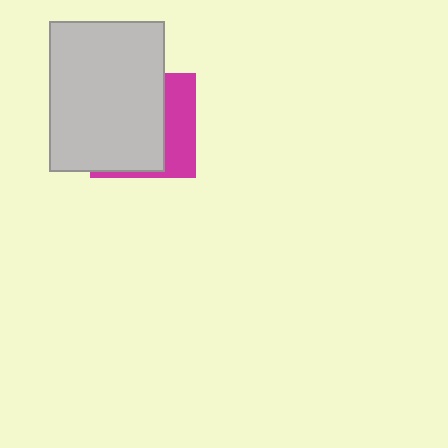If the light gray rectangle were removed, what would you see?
You would see the complete magenta square.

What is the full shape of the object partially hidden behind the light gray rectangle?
The partially hidden object is a magenta square.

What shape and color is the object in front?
The object in front is a light gray rectangle.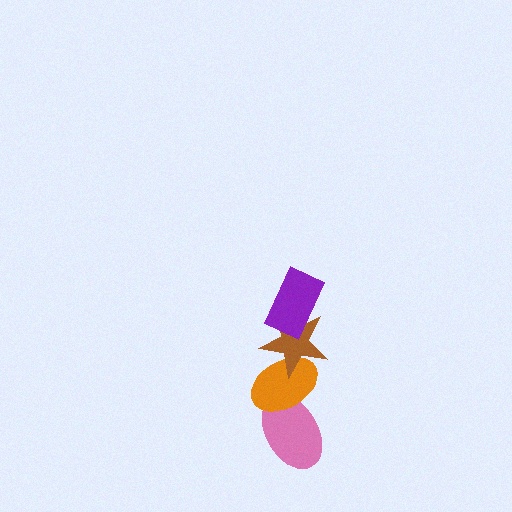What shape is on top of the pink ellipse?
The orange ellipse is on top of the pink ellipse.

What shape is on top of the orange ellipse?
The brown star is on top of the orange ellipse.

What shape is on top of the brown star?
The purple rectangle is on top of the brown star.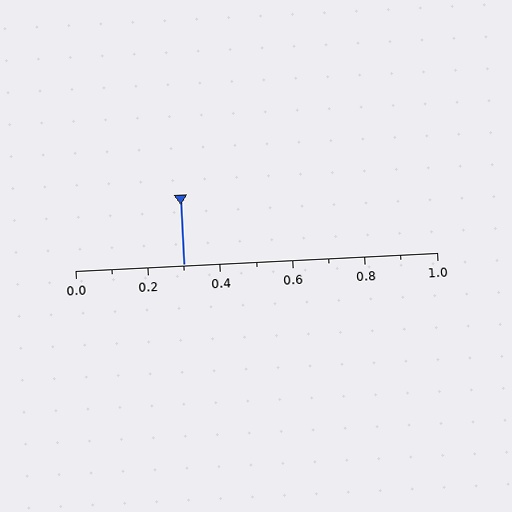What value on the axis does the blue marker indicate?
The marker indicates approximately 0.3.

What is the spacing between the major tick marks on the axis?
The major ticks are spaced 0.2 apart.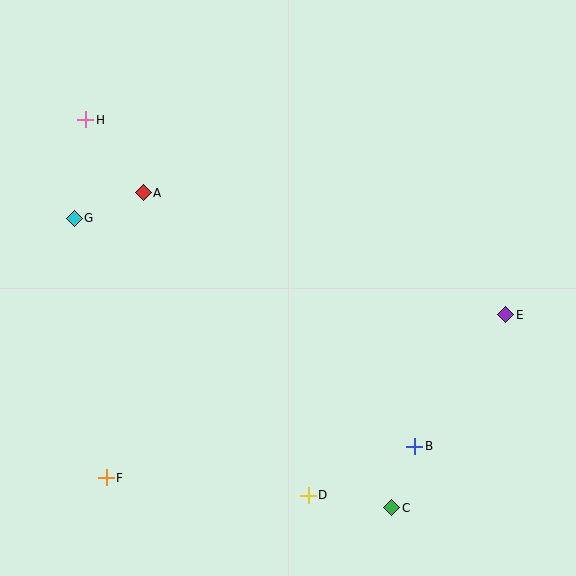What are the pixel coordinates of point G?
Point G is at (74, 218).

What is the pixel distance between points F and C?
The distance between F and C is 287 pixels.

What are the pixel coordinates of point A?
Point A is at (143, 193).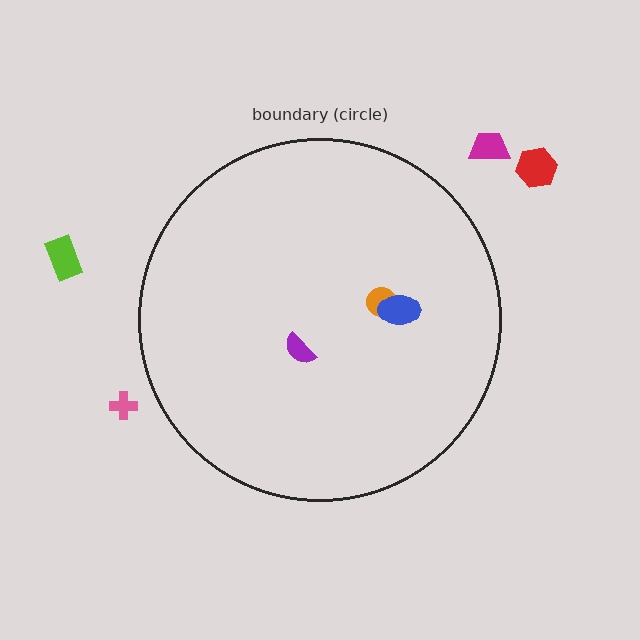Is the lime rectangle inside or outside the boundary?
Outside.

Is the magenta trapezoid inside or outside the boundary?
Outside.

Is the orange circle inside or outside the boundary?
Inside.